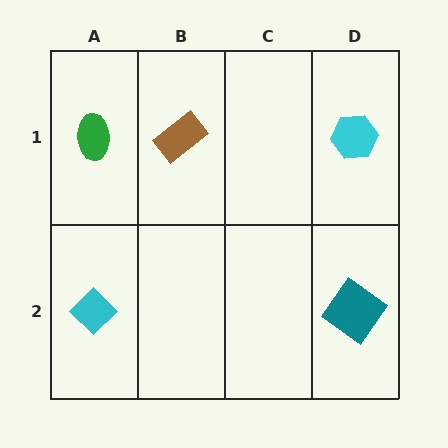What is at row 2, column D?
A teal diamond.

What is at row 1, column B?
A brown rectangle.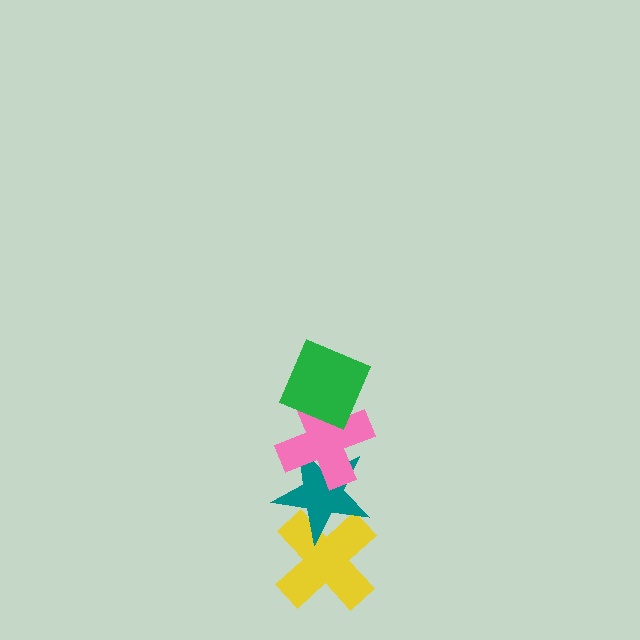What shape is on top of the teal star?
The pink cross is on top of the teal star.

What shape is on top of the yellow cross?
The teal star is on top of the yellow cross.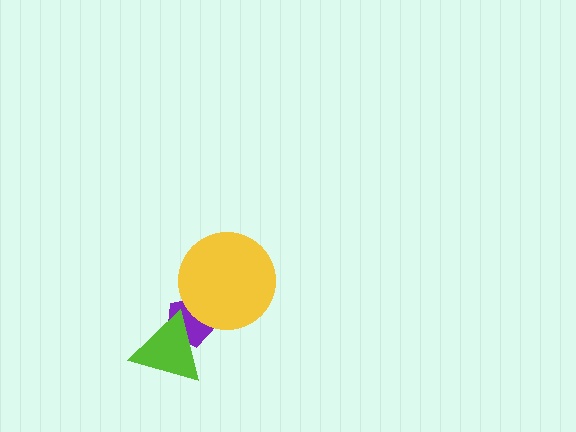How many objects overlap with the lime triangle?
1 object overlaps with the lime triangle.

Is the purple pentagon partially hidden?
Yes, it is partially covered by another shape.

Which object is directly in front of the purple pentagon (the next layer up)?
The yellow circle is directly in front of the purple pentagon.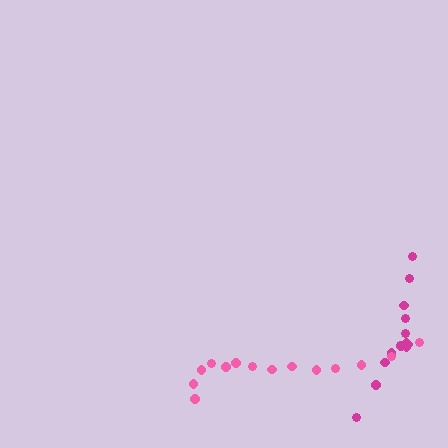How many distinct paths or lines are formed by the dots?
There are 2 distinct paths.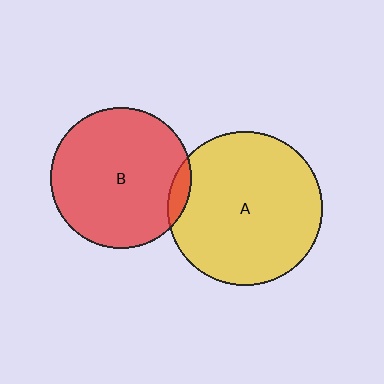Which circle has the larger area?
Circle A (yellow).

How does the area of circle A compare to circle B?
Approximately 1.2 times.